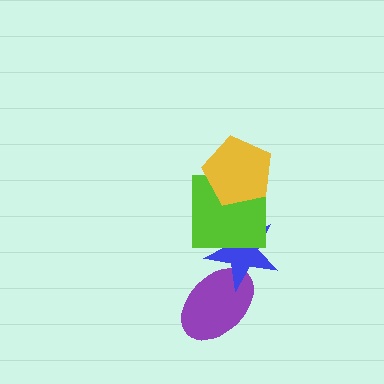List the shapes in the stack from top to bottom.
From top to bottom: the yellow pentagon, the lime square, the blue star, the purple ellipse.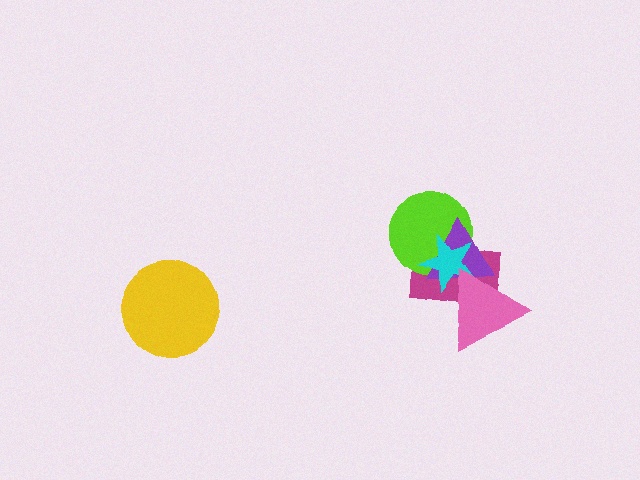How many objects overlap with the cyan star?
4 objects overlap with the cyan star.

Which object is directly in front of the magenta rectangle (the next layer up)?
The lime circle is directly in front of the magenta rectangle.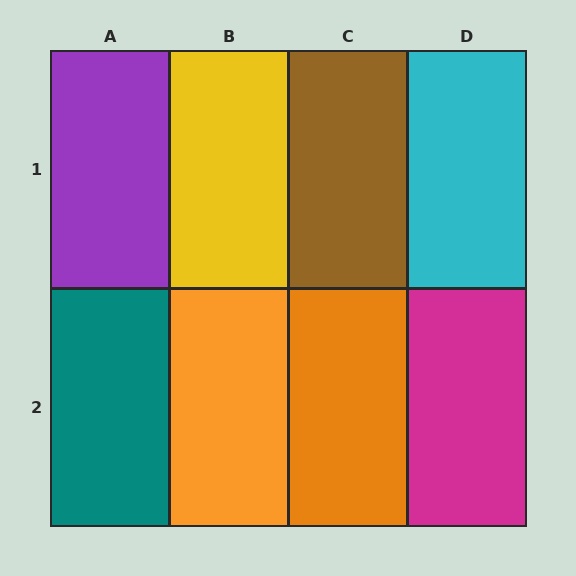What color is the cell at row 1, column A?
Purple.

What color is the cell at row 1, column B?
Yellow.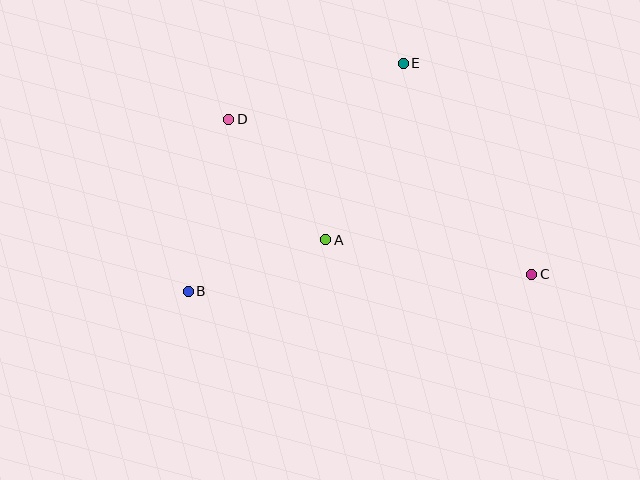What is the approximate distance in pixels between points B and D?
The distance between B and D is approximately 177 pixels.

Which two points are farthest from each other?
Points B and C are farthest from each other.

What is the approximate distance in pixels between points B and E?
The distance between B and E is approximately 313 pixels.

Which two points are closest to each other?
Points A and B are closest to each other.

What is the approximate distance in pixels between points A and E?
The distance between A and E is approximately 193 pixels.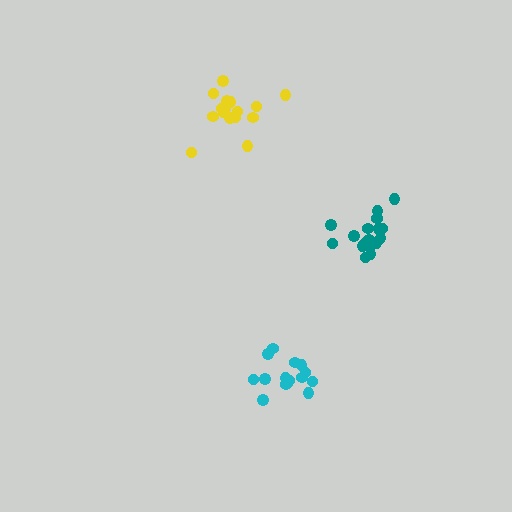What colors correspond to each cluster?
The clusters are colored: teal, yellow, cyan.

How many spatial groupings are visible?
There are 3 spatial groupings.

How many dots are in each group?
Group 1: 18 dots, Group 2: 16 dots, Group 3: 15 dots (49 total).